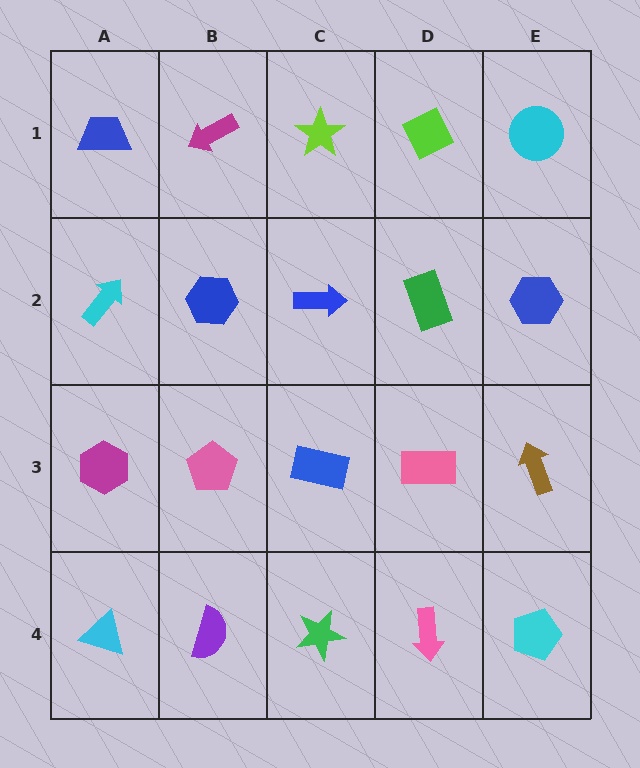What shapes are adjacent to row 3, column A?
A cyan arrow (row 2, column A), a cyan triangle (row 4, column A), a pink pentagon (row 3, column B).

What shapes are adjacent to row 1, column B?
A blue hexagon (row 2, column B), a blue trapezoid (row 1, column A), a lime star (row 1, column C).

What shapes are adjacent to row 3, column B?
A blue hexagon (row 2, column B), a purple semicircle (row 4, column B), a magenta hexagon (row 3, column A), a blue rectangle (row 3, column C).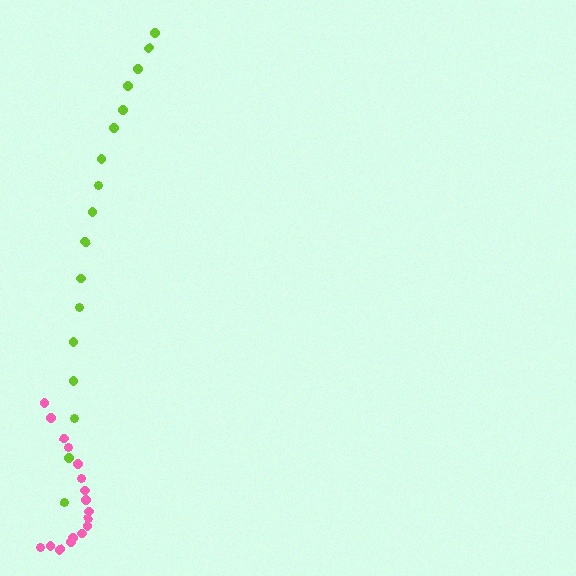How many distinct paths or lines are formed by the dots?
There are 2 distinct paths.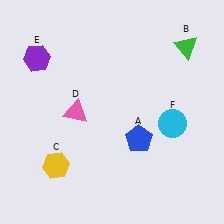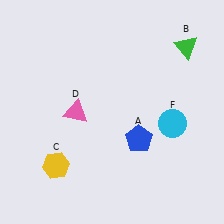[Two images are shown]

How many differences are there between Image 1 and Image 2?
There is 1 difference between the two images.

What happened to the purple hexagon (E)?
The purple hexagon (E) was removed in Image 2. It was in the top-left area of Image 1.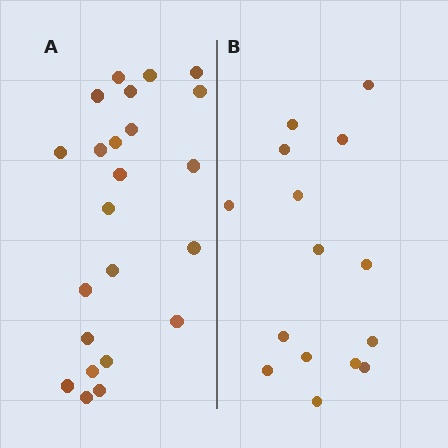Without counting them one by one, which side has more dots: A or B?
Region A (the left region) has more dots.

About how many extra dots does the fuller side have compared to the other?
Region A has roughly 8 or so more dots than region B.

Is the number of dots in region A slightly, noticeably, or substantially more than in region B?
Region A has substantially more. The ratio is roughly 1.5 to 1.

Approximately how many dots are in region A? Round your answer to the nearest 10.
About 20 dots. (The exact count is 23, which rounds to 20.)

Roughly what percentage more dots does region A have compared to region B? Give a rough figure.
About 55% more.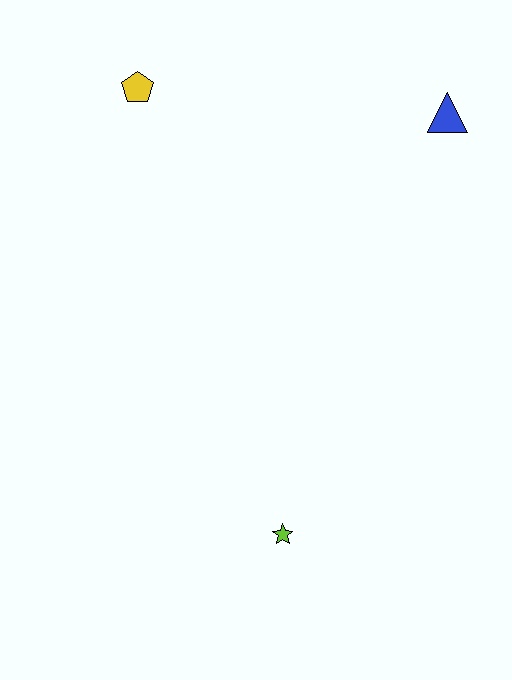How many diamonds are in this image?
There are no diamonds.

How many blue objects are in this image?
There is 1 blue object.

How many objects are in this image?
There are 3 objects.